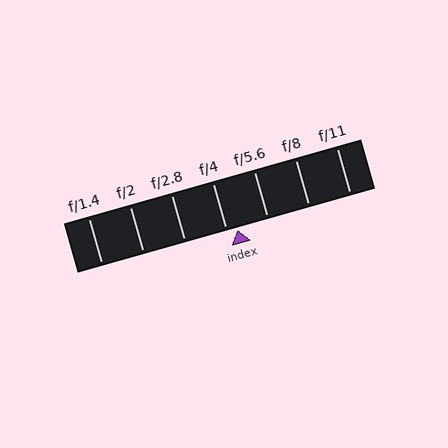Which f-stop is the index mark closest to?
The index mark is closest to f/4.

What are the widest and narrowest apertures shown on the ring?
The widest aperture shown is f/1.4 and the narrowest is f/11.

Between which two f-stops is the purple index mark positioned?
The index mark is between f/4 and f/5.6.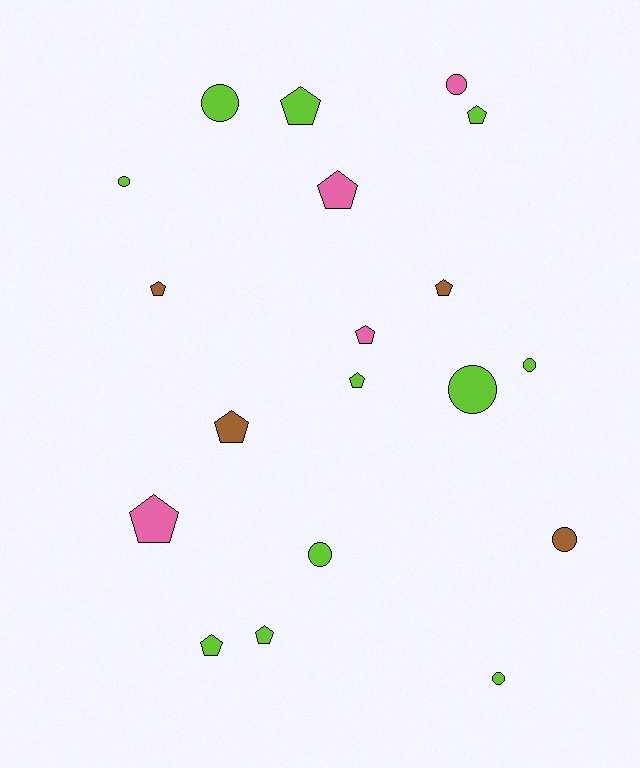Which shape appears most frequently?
Pentagon, with 11 objects.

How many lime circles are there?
There are 6 lime circles.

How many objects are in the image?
There are 19 objects.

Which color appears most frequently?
Lime, with 11 objects.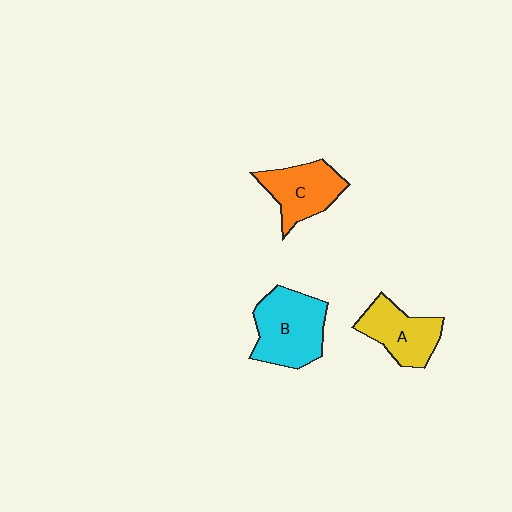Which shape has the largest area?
Shape B (cyan).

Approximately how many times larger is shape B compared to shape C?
Approximately 1.3 times.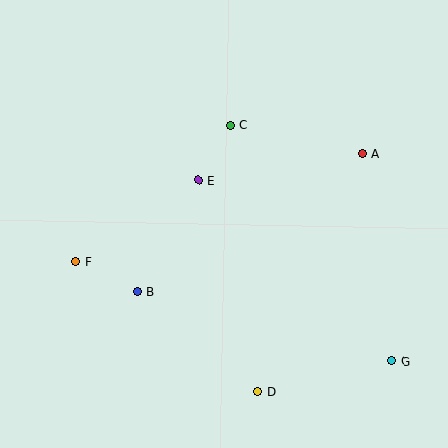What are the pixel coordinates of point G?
Point G is at (392, 361).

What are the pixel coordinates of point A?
Point A is at (363, 154).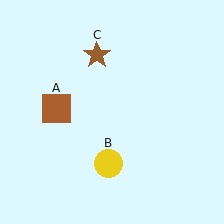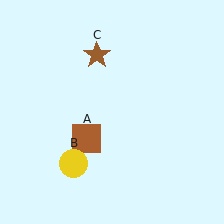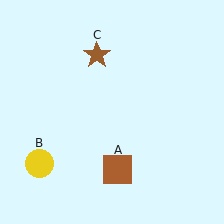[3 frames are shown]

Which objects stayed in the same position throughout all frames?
Brown star (object C) remained stationary.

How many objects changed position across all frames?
2 objects changed position: brown square (object A), yellow circle (object B).